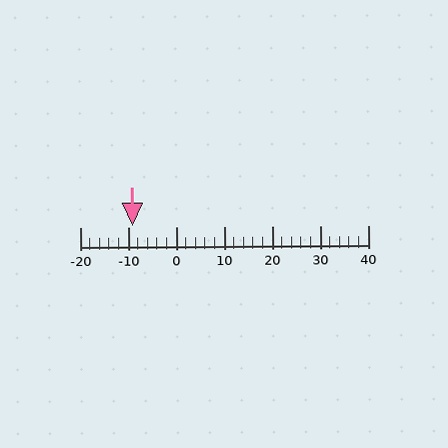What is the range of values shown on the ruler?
The ruler shows values from -20 to 40.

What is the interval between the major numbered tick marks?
The major tick marks are spaced 10 units apart.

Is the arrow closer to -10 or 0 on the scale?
The arrow is closer to -10.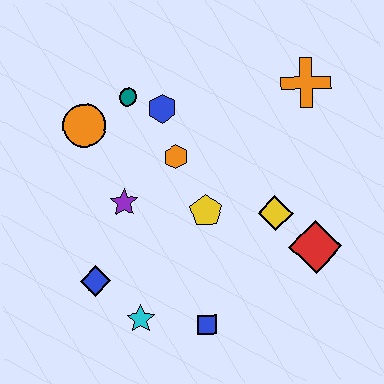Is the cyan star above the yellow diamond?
No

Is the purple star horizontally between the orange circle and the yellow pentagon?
Yes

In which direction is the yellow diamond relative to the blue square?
The yellow diamond is above the blue square.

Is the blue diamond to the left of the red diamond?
Yes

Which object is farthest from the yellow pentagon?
The orange cross is farthest from the yellow pentagon.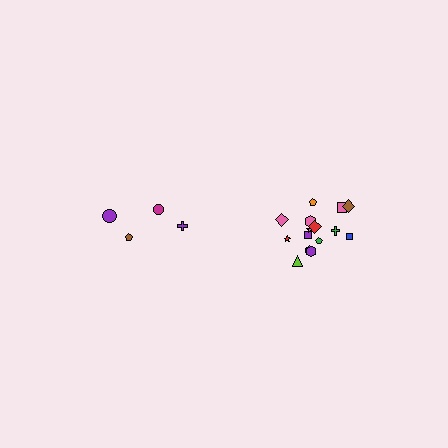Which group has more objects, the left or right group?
The right group.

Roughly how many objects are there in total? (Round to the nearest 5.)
Roughly 20 objects in total.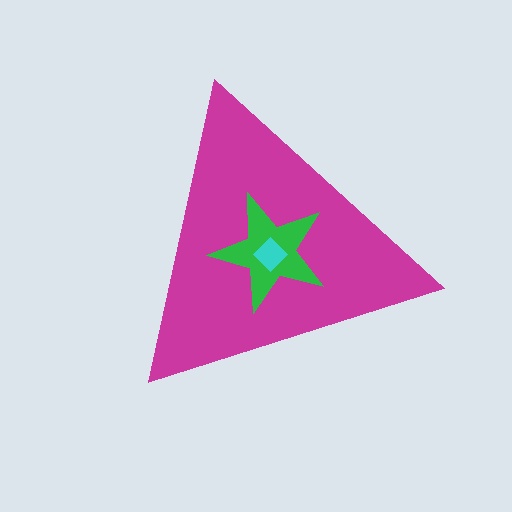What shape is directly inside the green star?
The cyan diamond.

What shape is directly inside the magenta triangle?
The green star.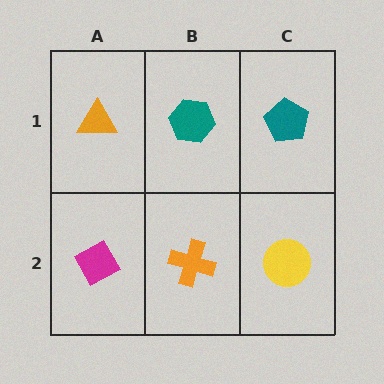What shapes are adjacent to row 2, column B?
A teal hexagon (row 1, column B), a magenta diamond (row 2, column A), a yellow circle (row 2, column C).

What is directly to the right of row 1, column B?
A teal pentagon.